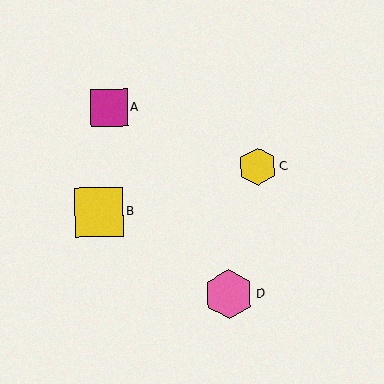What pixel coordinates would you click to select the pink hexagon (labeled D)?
Click at (229, 294) to select the pink hexagon D.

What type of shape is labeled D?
Shape D is a pink hexagon.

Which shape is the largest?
The yellow square (labeled B) is the largest.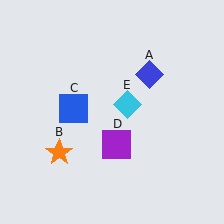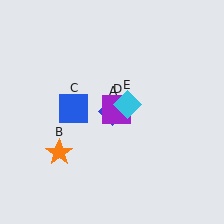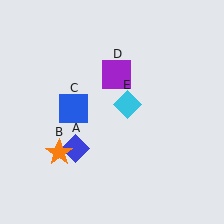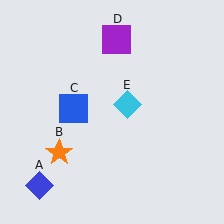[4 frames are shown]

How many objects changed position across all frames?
2 objects changed position: blue diamond (object A), purple square (object D).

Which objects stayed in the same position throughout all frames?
Orange star (object B) and blue square (object C) and cyan diamond (object E) remained stationary.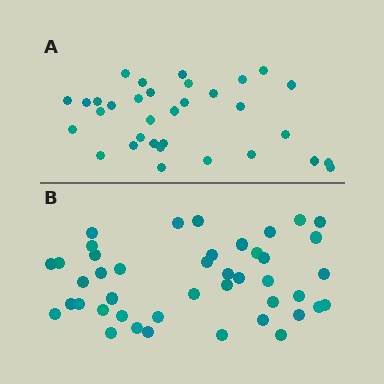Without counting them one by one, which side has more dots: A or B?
Region B (the bottom region) has more dots.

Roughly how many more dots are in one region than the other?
Region B has roughly 10 or so more dots than region A.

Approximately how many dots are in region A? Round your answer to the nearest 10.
About 30 dots. (The exact count is 33, which rounds to 30.)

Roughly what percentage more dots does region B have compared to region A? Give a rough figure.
About 30% more.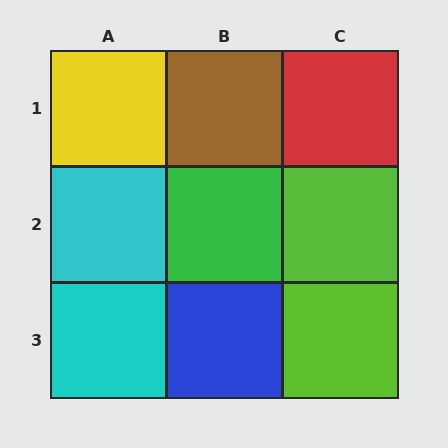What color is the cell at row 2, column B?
Green.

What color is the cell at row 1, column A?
Yellow.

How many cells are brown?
1 cell is brown.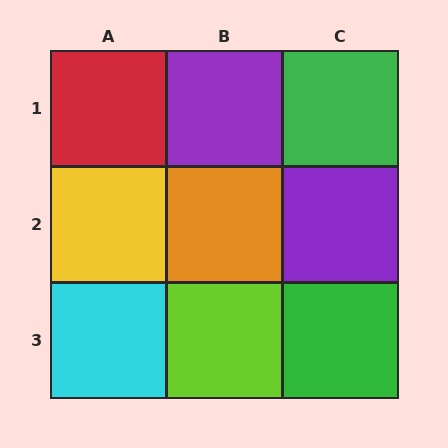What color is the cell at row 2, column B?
Orange.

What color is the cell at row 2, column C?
Purple.